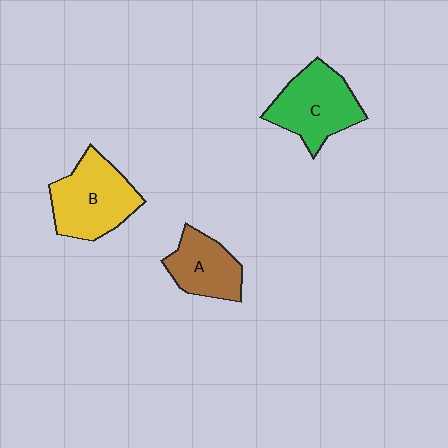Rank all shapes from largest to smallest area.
From largest to smallest: B (yellow), C (green), A (brown).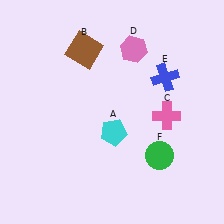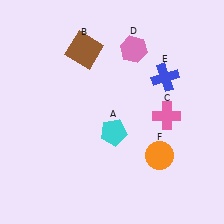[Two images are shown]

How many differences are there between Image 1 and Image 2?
There is 1 difference between the two images.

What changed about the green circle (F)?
In Image 1, F is green. In Image 2, it changed to orange.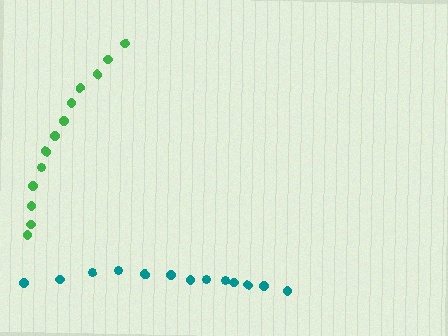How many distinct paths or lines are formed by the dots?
There are 2 distinct paths.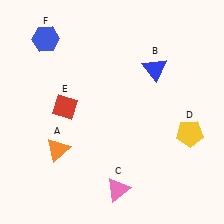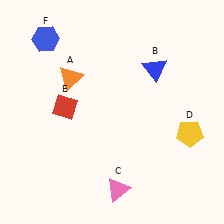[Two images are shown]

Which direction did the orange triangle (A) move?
The orange triangle (A) moved up.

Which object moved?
The orange triangle (A) moved up.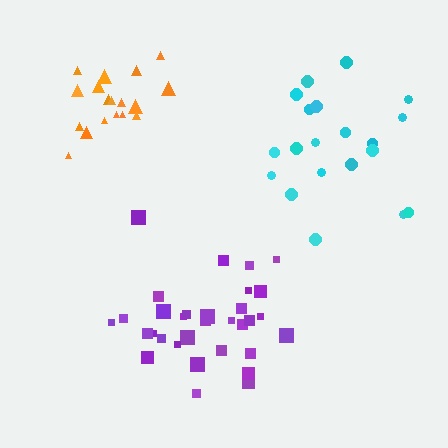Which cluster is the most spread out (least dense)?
Cyan.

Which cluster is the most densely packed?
Orange.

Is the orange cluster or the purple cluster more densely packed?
Orange.